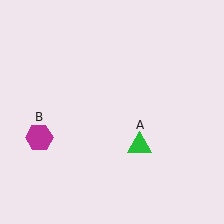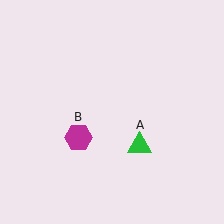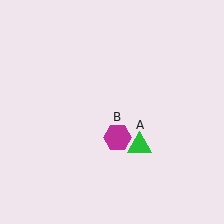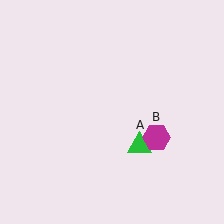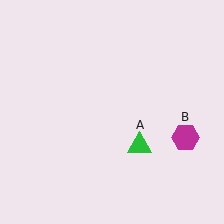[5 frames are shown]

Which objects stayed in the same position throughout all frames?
Green triangle (object A) remained stationary.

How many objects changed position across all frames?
1 object changed position: magenta hexagon (object B).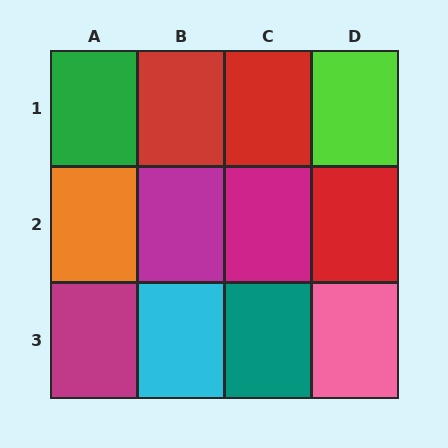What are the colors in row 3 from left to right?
Magenta, cyan, teal, pink.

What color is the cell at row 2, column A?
Orange.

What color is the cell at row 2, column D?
Red.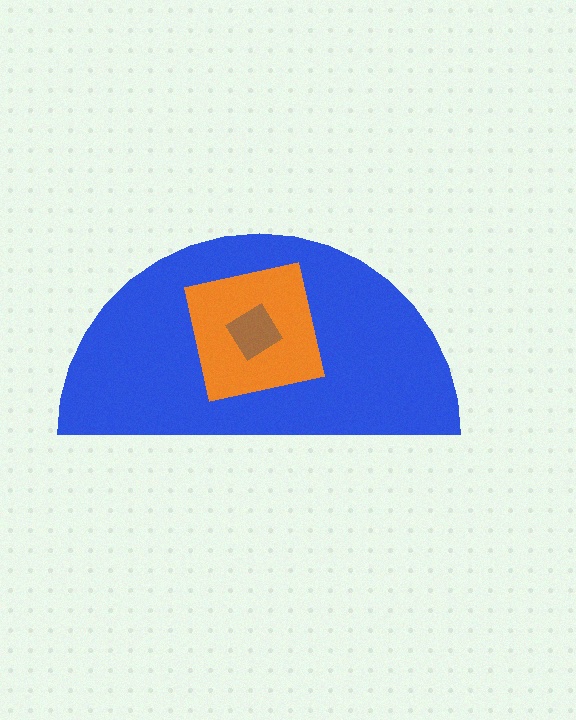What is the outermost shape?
The blue semicircle.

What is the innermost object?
The brown diamond.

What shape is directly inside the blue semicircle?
The orange square.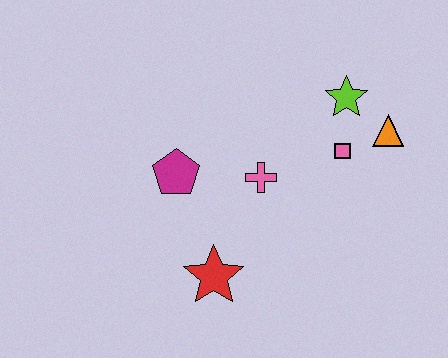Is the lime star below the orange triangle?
No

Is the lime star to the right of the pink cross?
Yes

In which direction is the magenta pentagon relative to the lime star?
The magenta pentagon is to the left of the lime star.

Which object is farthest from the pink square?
The red star is farthest from the pink square.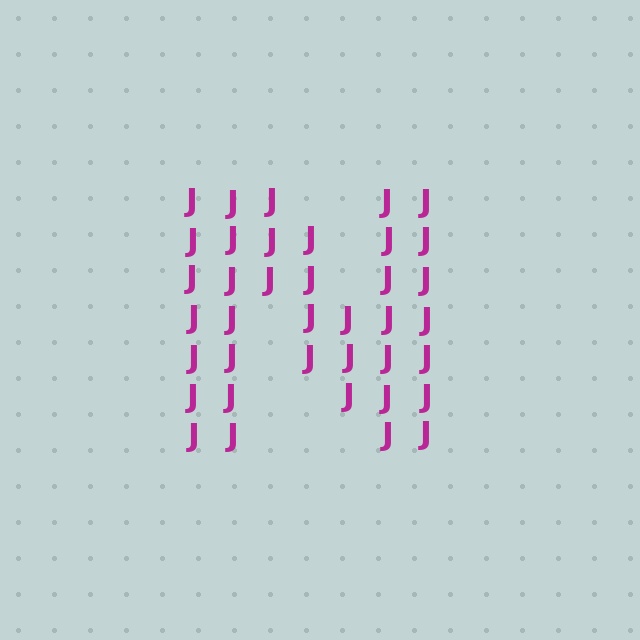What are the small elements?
The small elements are letter J's.